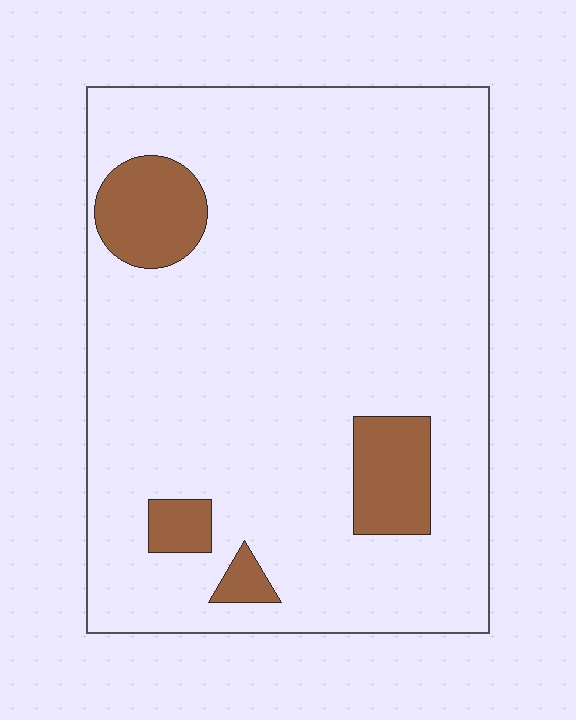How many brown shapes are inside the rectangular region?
4.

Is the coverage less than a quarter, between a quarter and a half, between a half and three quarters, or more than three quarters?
Less than a quarter.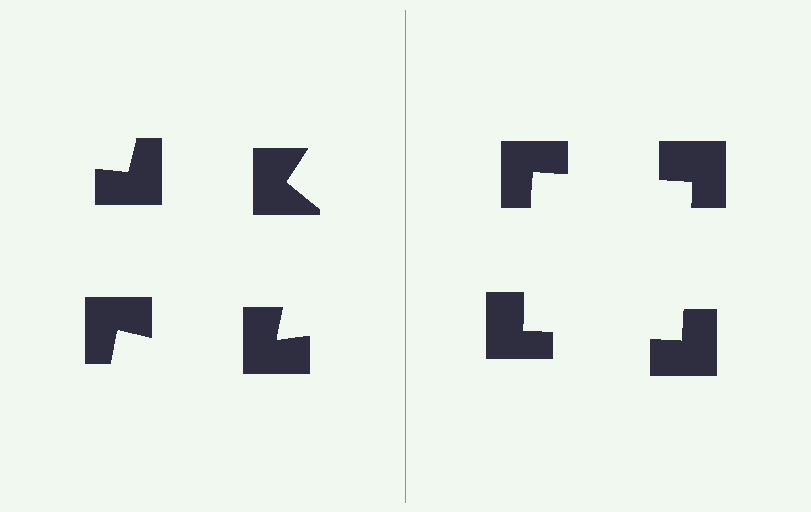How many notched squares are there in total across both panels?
8 — 4 on each side.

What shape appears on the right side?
An illusory square.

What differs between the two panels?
The notched squares are positioned identically on both sides; only the wedge orientations differ. On the right they align to a square; on the left they are misaligned.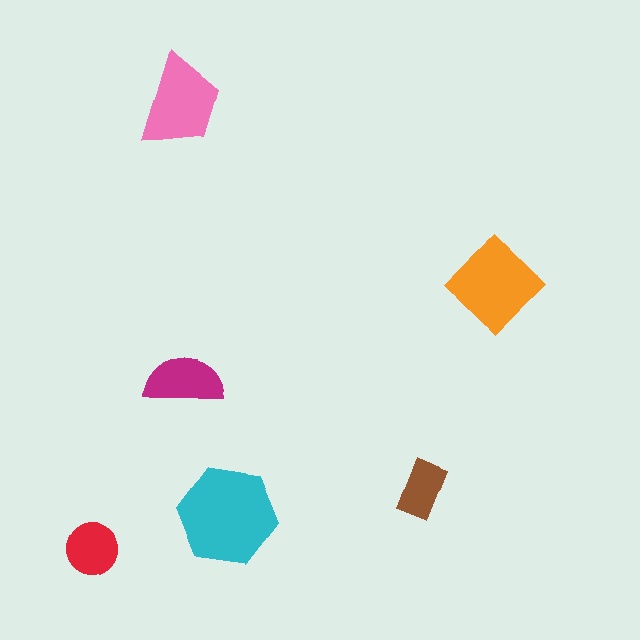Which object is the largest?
The cyan hexagon.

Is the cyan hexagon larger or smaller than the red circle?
Larger.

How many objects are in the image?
There are 6 objects in the image.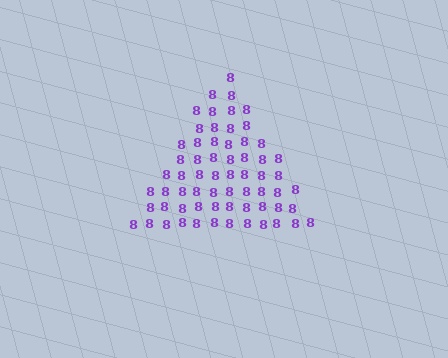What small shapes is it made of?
It is made of small digit 8's.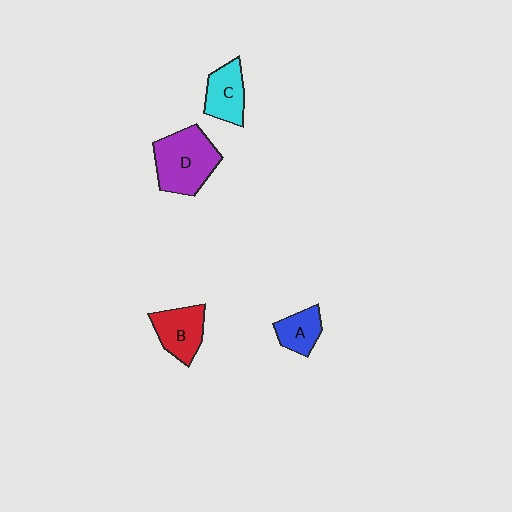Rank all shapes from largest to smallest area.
From largest to smallest: D (purple), B (red), C (cyan), A (blue).